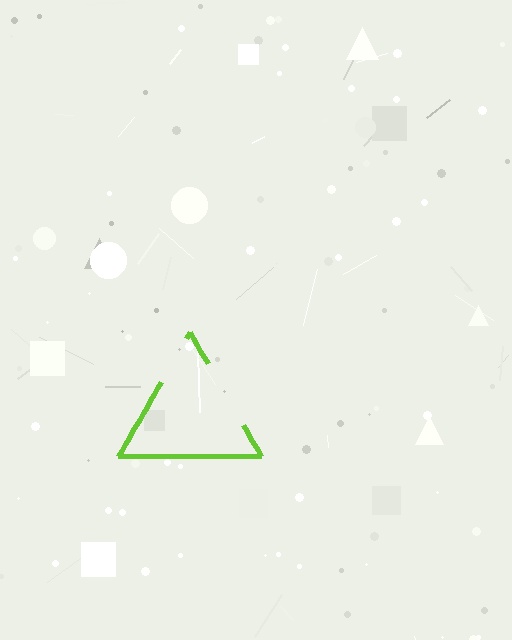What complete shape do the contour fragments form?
The contour fragments form a triangle.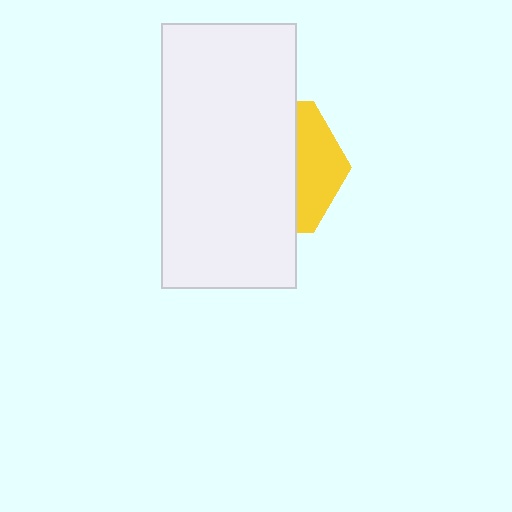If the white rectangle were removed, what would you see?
You would see the complete yellow hexagon.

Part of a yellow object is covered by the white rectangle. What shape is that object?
It is a hexagon.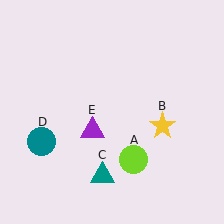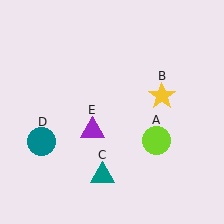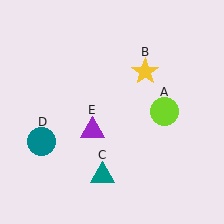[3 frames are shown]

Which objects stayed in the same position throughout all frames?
Teal triangle (object C) and teal circle (object D) and purple triangle (object E) remained stationary.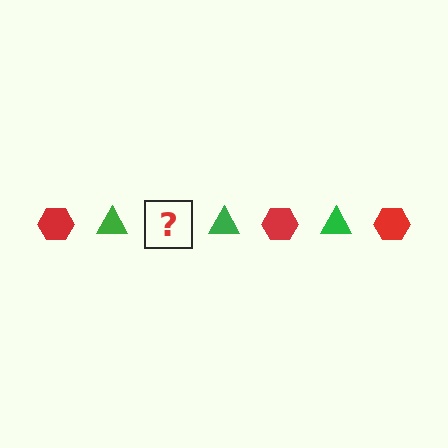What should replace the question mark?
The question mark should be replaced with a red hexagon.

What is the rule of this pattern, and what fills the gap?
The rule is that the pattern alternates between red hexagon and green triangle. The gap should be filled with a red hexagon.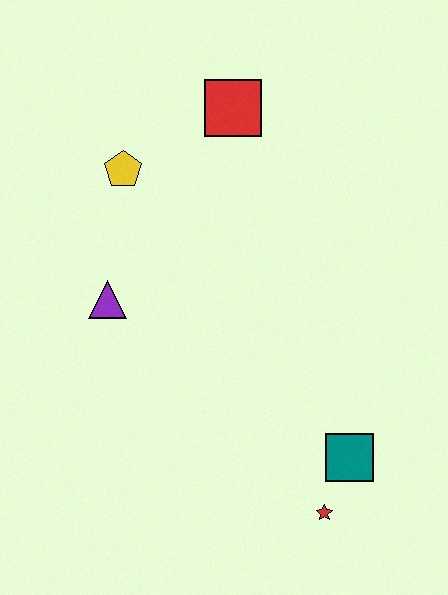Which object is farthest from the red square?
The red star is farthest from the red square.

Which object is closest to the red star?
The teal square is closest to the red star.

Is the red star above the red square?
No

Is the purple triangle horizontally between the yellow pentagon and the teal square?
No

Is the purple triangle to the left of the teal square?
Yes